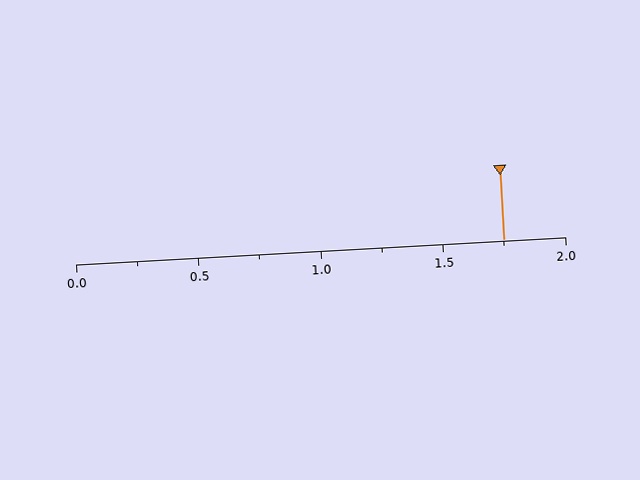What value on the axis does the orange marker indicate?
The marker indicates approximately 1.75.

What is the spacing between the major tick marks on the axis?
The major ticks are spaced 0.5 apart.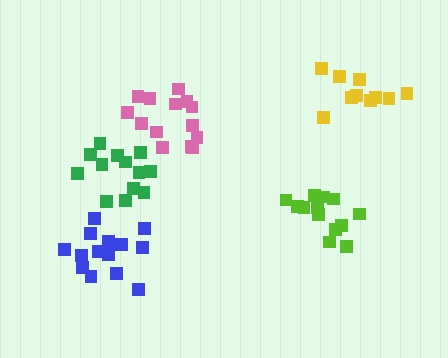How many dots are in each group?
Group 1: 14 dots, Group 2: 10 dots, Group 3: 14 dots, Group 4: 13 dots, Group 5: 14 dots (65 total).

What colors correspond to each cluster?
The clusters are colored: pink, yellow, green, lime, blue.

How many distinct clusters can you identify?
There are 5 distinct clusters.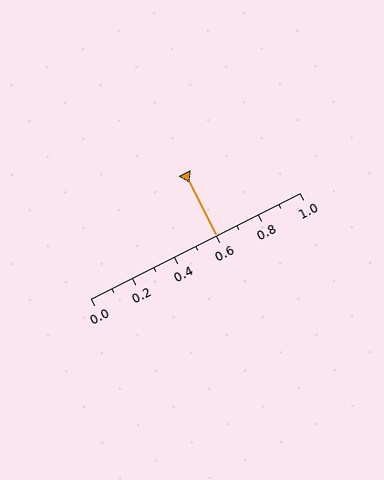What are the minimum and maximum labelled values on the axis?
The axis runs from 0.0 to 1.0.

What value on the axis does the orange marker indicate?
The marker indicates approximately 0.6.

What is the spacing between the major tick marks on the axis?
The major ticks are spaced 0.2 apart.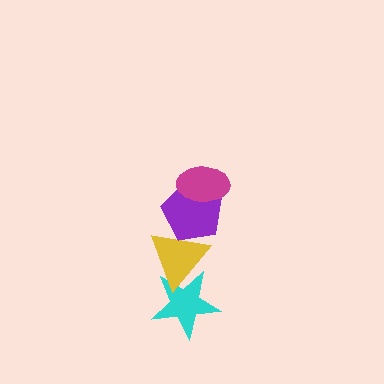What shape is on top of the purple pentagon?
The magenta ellipse is on top of the purple pentagon.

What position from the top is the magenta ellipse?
The magenta ellipse is 1st from the top.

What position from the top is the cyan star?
The cyan star is 4th from the top.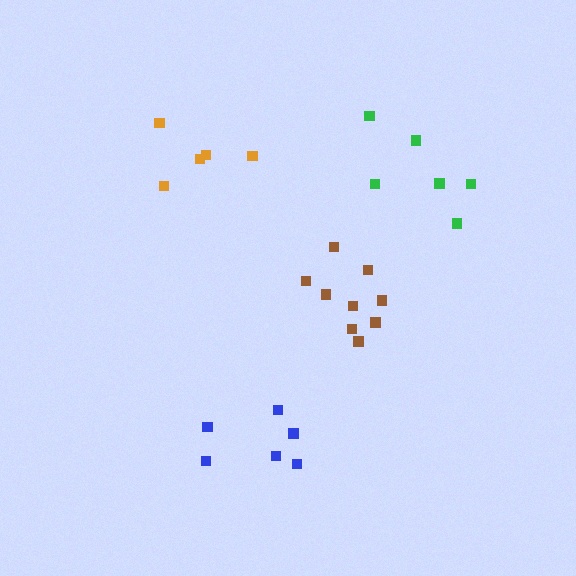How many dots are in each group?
Group 1: 9 dots, Group 2: 5 dots, Group 3: 6 dots, Group 4: 6 dots (26 total).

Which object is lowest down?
The blue cluster is bottommost.